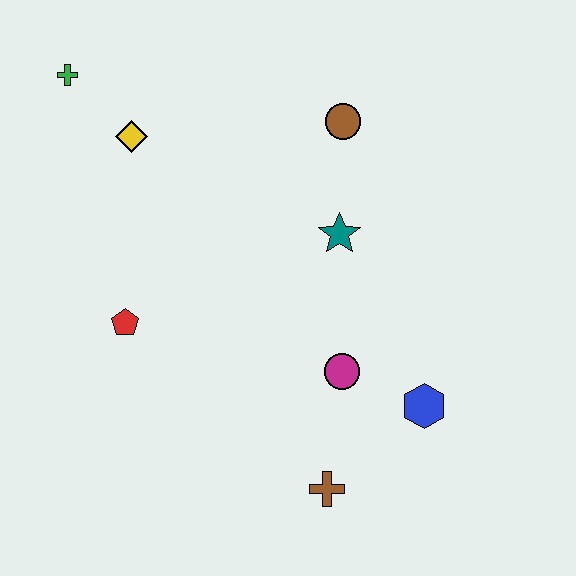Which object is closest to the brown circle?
The teal star is closest to the brown circle.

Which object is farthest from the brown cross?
The green cross is farthest from the brown cross.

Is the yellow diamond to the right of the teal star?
No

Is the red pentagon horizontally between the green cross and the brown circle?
Yes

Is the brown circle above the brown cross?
Yes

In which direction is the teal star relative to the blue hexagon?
The teal star is above the blue hexagon.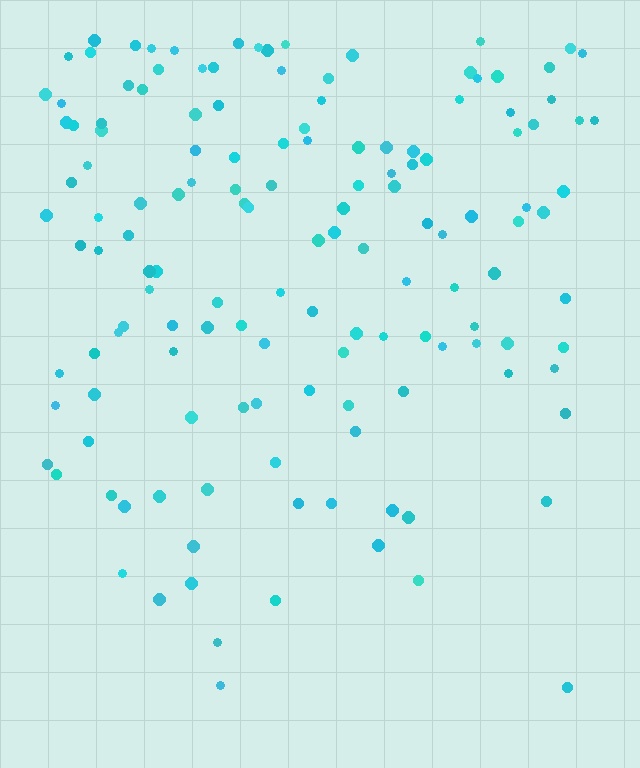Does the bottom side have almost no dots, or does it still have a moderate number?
Still a moderate number, just noticeably fewer than the top.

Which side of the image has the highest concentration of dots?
The top.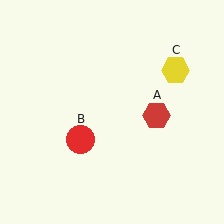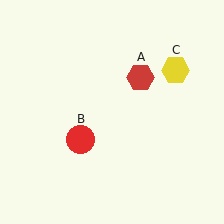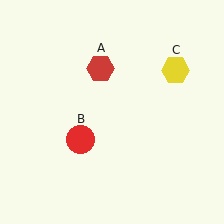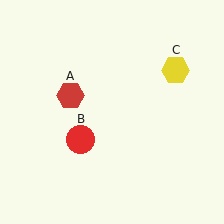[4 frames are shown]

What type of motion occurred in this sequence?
The red hexagon (object A) rotated counterclockwise around the center of the scene.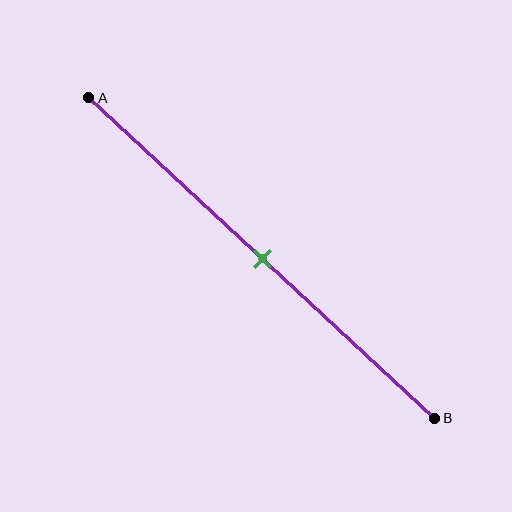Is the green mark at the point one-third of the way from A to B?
No, the mark is at about 50% from A, not at the 33% one-third point.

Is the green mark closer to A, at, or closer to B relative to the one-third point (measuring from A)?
The green mark is closer to point B than the one-third point of segment AB.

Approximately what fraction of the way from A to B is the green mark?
The green mark is approximately 50% of the way from A to B.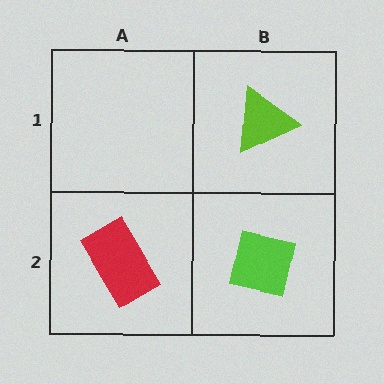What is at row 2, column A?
A red rectangle.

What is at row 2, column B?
A lime square.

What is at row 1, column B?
A lime triangle.